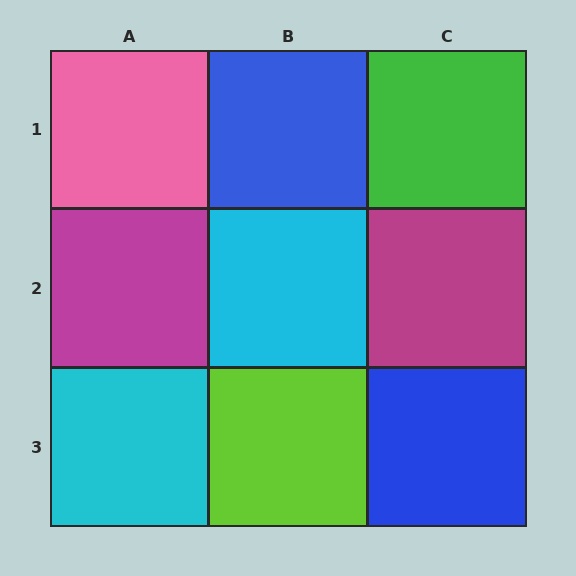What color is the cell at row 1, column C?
Green.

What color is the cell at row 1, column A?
Pink.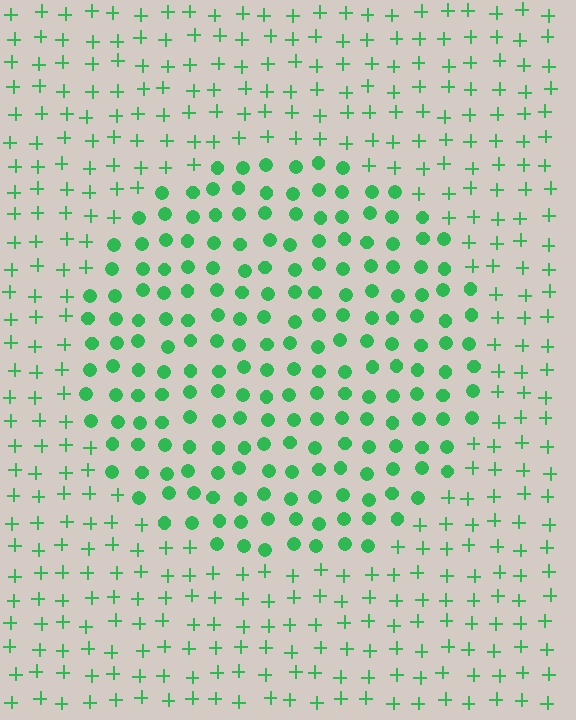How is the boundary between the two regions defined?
The boundary is defined by a change in element shape: circles inside vs. plus signs outside. All elements share the same color and spacing.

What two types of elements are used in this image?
The image uses circles inside the circle region and plus signs outside it.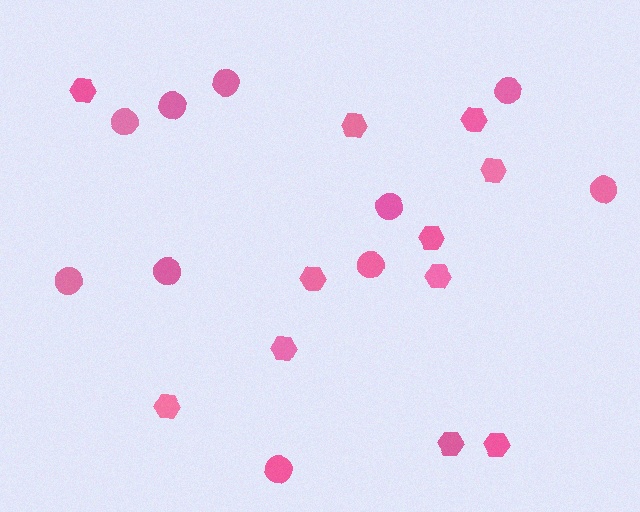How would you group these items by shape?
There are 2 groups: one group of circles (10) and one group of hexagons (11).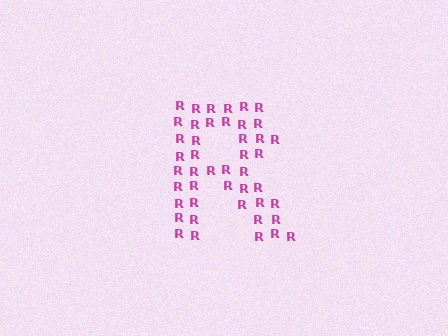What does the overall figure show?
The overall figure shows the letter R.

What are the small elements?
The small elements are letter R's.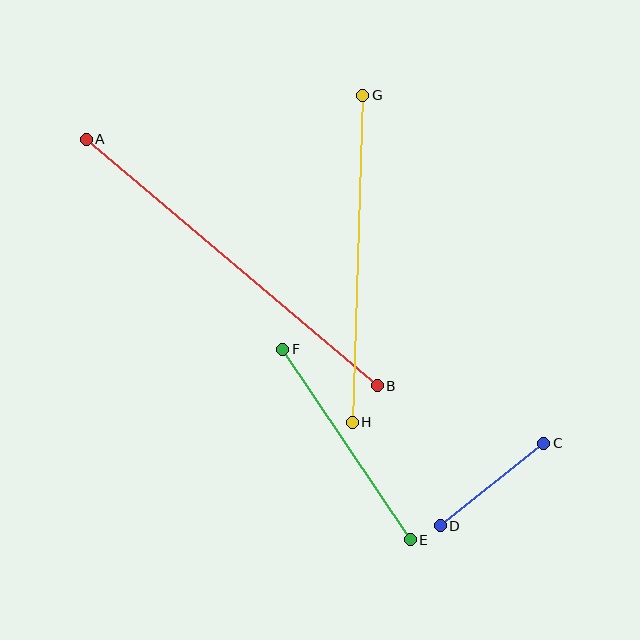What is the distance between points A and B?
The distance is approximately 381 pixels.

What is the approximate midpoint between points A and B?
The midpoint is at approximately (232, 263) pixels.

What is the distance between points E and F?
The distance is approximately 230 pixels.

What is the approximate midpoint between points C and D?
The midpoint is at approximately (492, 485) pixels.